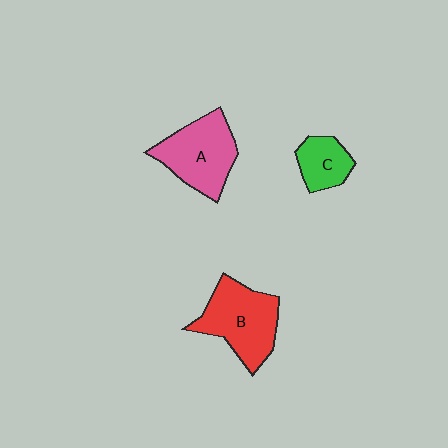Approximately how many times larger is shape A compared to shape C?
Approximately 1.9 times.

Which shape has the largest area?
Shape B (red).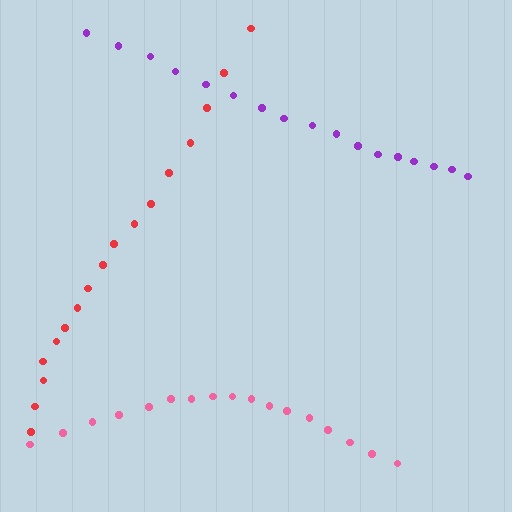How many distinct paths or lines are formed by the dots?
There are 3 distinct paths.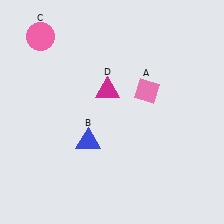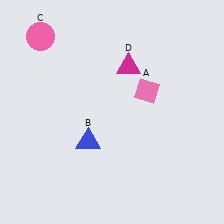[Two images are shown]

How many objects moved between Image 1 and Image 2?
1 object moved between the two images.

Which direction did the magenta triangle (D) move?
The magenta triangle (D) moved up.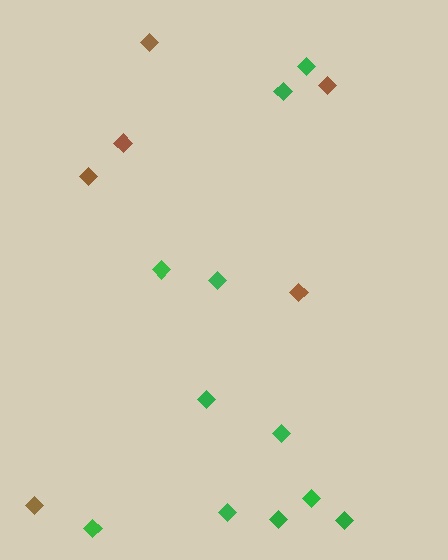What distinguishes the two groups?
There are 2 groups: one group of green diamonds (11) and one group of brown diamonds (6).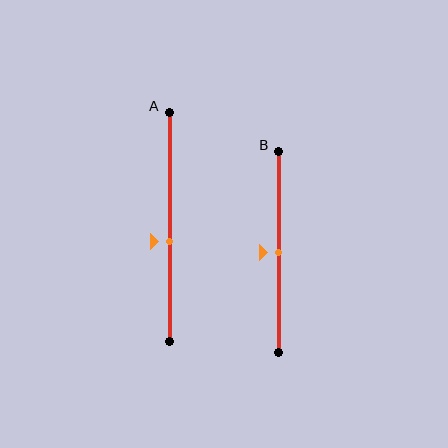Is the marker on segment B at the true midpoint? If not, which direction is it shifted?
Yes, the marker on segment B is at the true midpoint.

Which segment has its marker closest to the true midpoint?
Segment B has its marker closest to the true midpoint.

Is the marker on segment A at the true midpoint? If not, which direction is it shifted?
No, the marker on segment A is shifted downward by about 6% of the segment length.